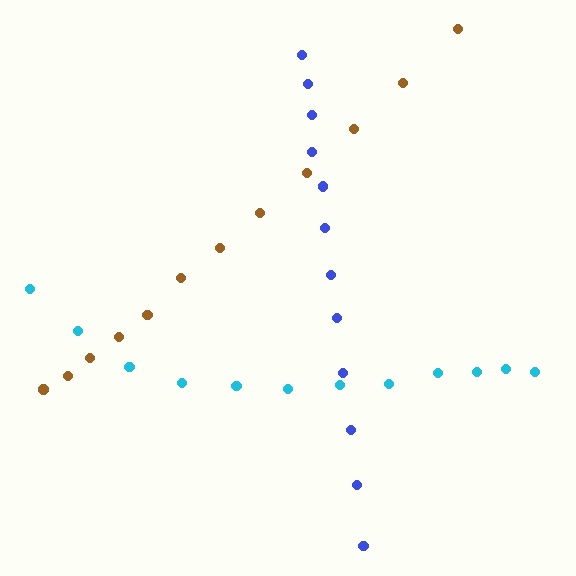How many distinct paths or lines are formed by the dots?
There are 3 distinct paths.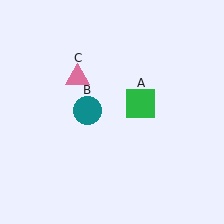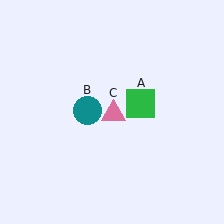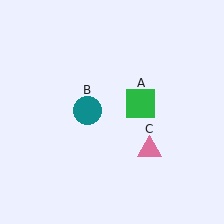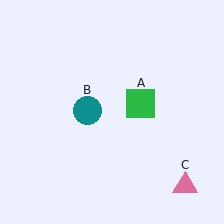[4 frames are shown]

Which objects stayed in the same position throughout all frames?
Green square (object A) and teal circle (object B) remained stationary.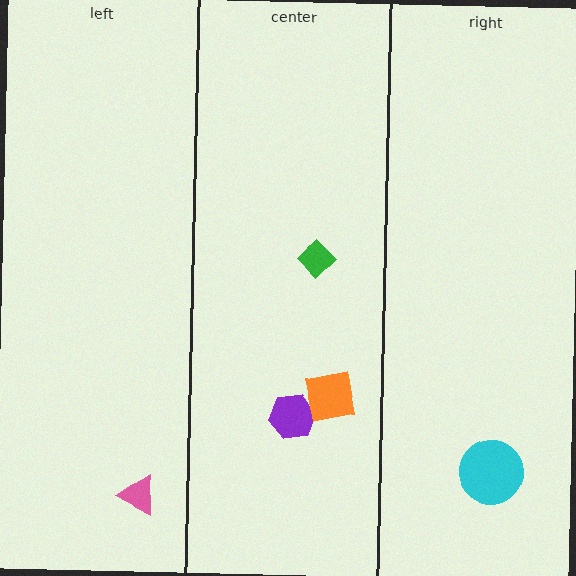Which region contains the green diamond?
The center region.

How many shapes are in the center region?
3.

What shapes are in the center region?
The purple hexagon, the orange square, the green diamond.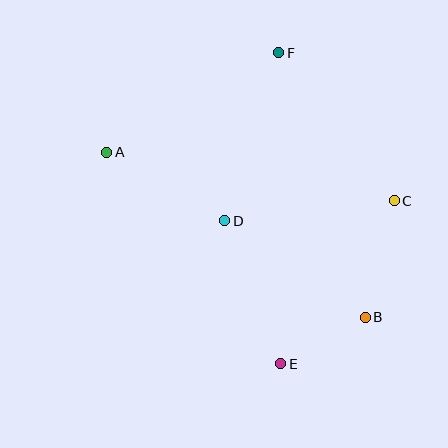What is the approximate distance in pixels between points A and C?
The distance between A and C is approximately 291 pixels.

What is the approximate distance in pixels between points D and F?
The distance between D and F is approximately 176 pixels.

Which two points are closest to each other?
Points B and E are closest to each other.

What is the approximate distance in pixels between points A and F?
The distance between A and F is approximately 198 pixels.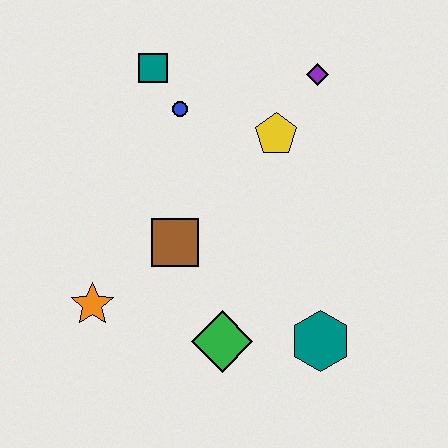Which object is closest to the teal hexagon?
The green diamond is closest to the teal hexagon.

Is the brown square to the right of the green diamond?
No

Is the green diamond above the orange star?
No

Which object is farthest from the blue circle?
The teal hexagon is farthest from the blue circle.